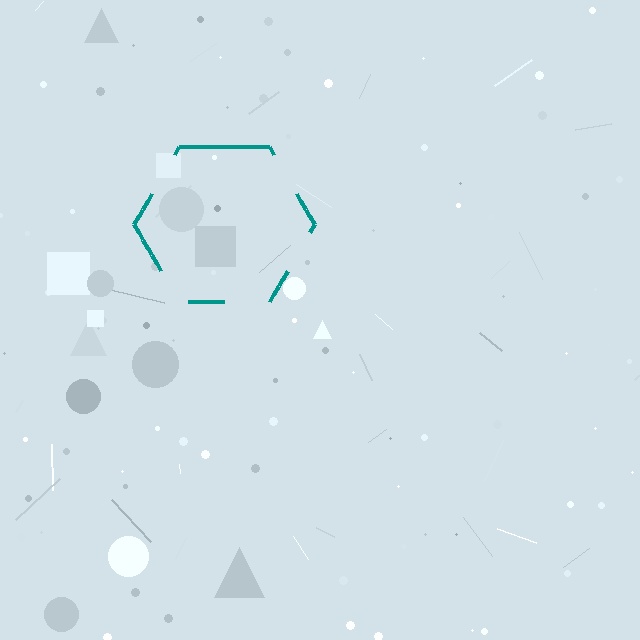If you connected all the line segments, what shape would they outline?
They would outline a hexagon.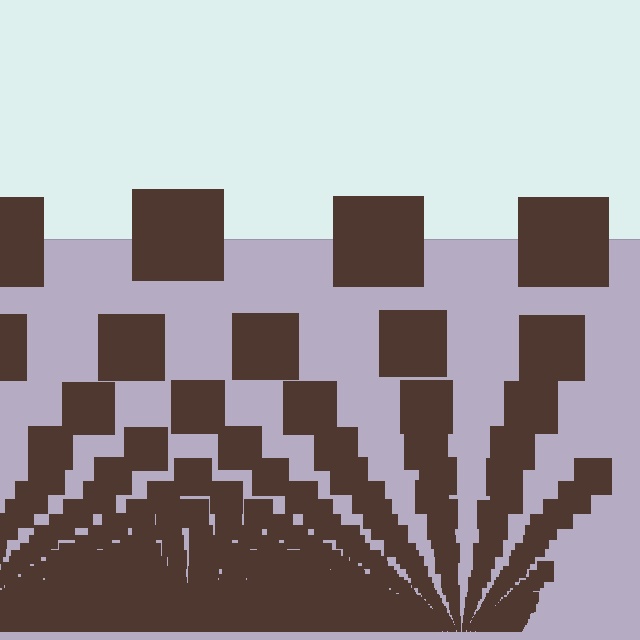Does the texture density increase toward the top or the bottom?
Density increases toward the bottom.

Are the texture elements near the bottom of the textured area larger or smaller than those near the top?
Smaller. The gradient is inverted — elements near the bottom are smaller and denser.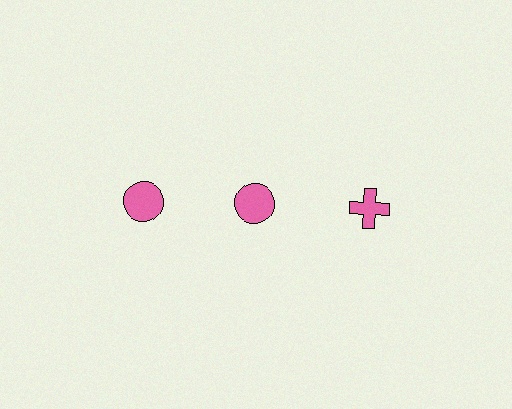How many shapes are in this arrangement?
There are 3 shapes arranged in a grid pattern.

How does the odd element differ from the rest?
It has a different shape: cross instead of circle.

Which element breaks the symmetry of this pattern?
The pink cross in the top row, center column breaks the symmetry. All other shapes are pink circles.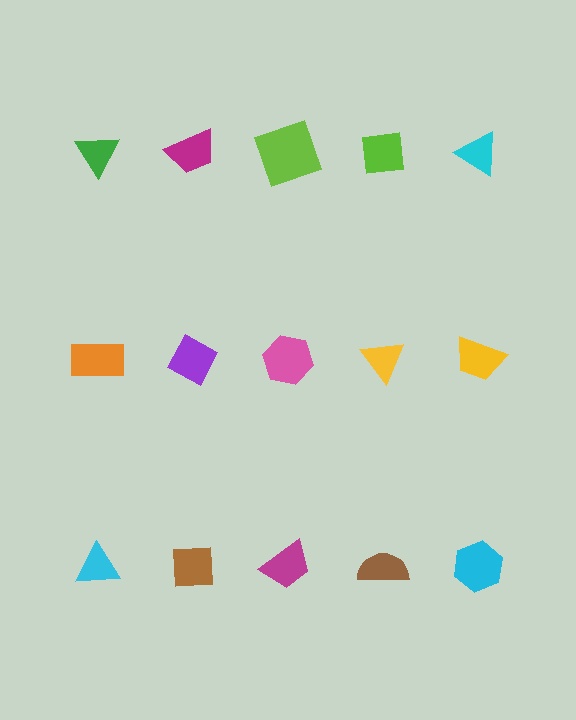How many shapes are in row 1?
5 shapes.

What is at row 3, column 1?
A cyan triangle.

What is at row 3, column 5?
A cyan hexagon.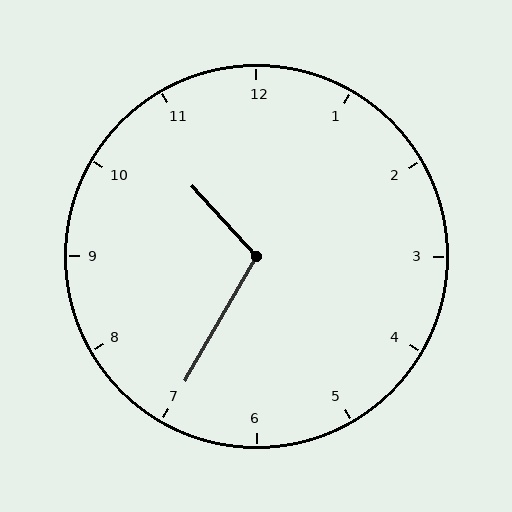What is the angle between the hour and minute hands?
Approximately 108 degrees.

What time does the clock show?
10:35.